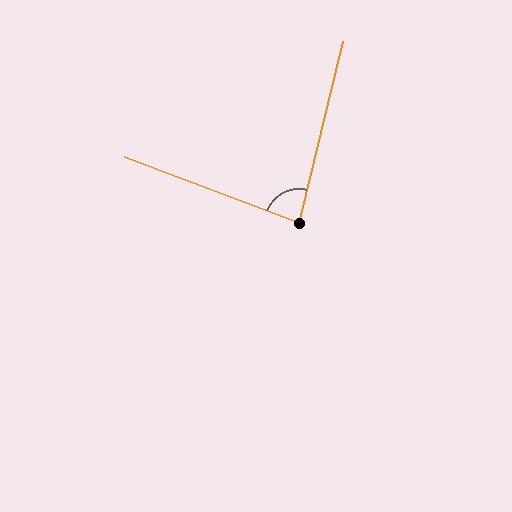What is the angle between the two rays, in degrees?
Approximately 83 degrees.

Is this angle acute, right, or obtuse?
It is acute.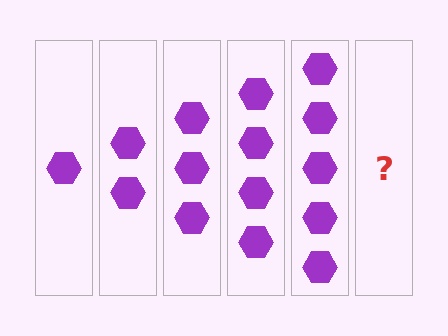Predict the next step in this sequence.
The next step is 6 hexagons.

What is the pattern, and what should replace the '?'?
The pattern is that each step adds one more hexagon. The '?' should be 6 hexagons.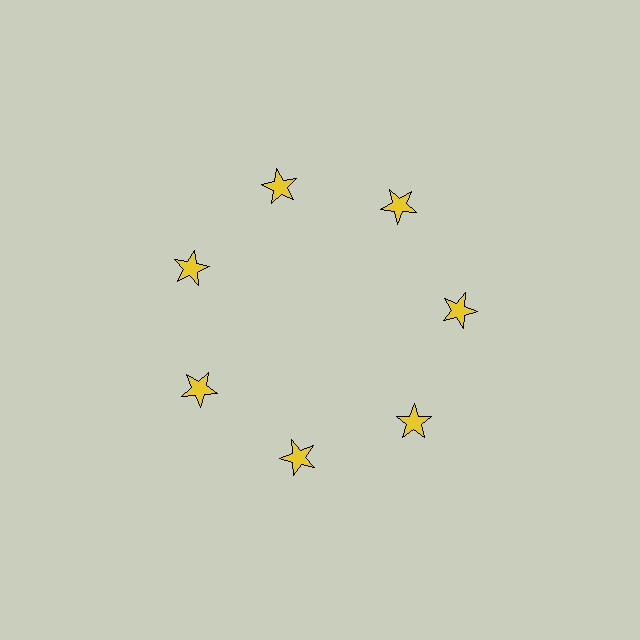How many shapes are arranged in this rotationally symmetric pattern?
There are 7 shapes, arranged in 7 groups of 1.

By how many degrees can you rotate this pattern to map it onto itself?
The pattern maps onto itself every 51 degrees of rotation.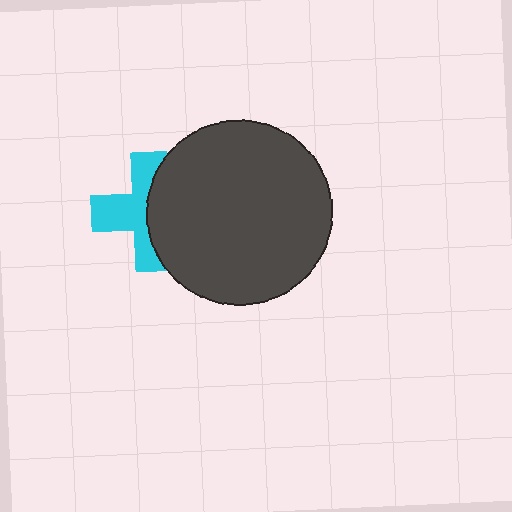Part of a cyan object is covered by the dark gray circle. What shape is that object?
It is a cross.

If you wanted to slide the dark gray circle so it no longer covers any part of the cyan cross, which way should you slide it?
Slide it right — that is the most direct way to separate the two shapes.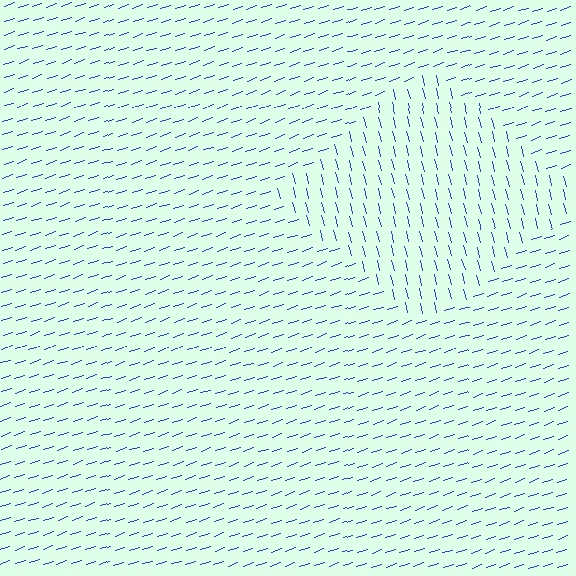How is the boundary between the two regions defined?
The boundary is defined purely by a change in line orientation (approximately 86 degrees difference). All lines are the same color and thickness.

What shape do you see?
I see a diamond.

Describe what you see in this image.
The image is filled with small blue line segments. A diamond region in the image has lines oriented differently from the surrounding lines, creating a visible texture boundary.